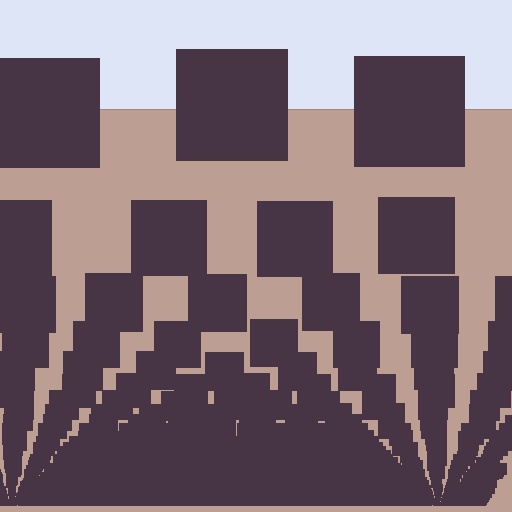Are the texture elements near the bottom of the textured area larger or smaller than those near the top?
Smaller. The gradient is inverted — elements near the bottom are smaller and denser.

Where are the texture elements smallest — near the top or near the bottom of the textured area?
Near the bottom.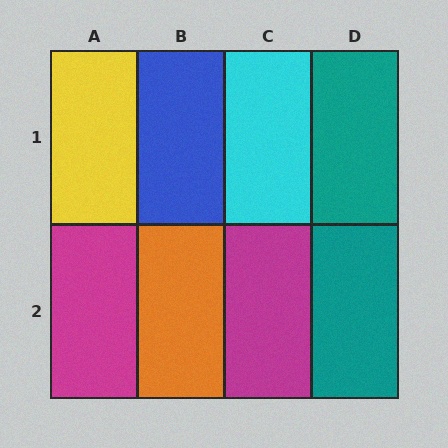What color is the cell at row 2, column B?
Orange.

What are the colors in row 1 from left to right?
Yellow, blue, cyan, teal.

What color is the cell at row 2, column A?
Magenta.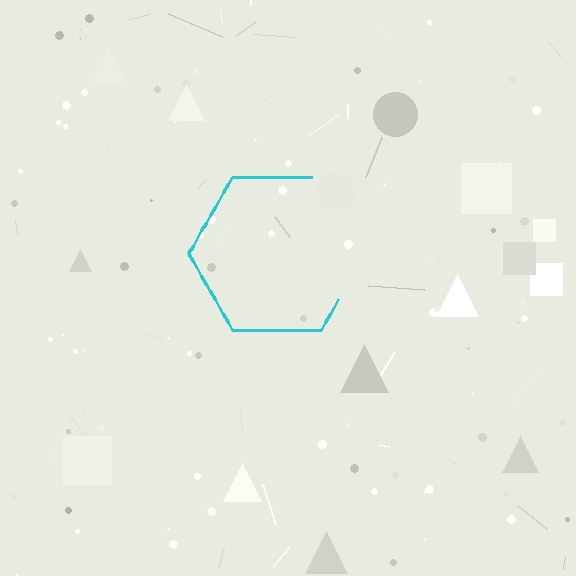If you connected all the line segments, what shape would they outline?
They would outline a hexagon.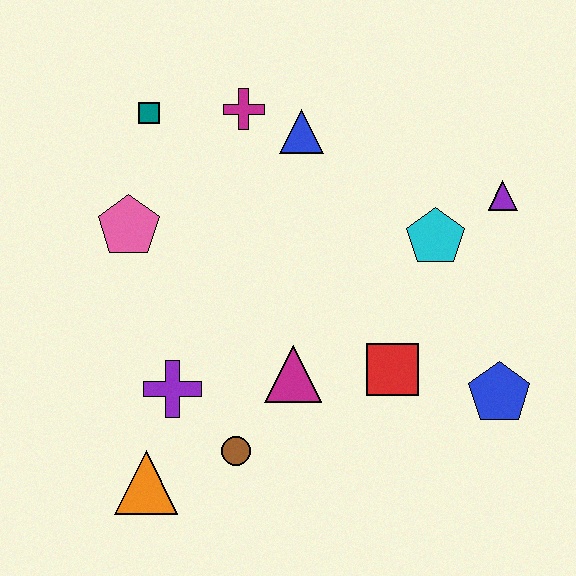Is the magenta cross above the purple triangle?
Yes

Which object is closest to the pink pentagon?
The teal square is closest to the pink pentagon.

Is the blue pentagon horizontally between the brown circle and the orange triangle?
No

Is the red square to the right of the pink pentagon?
Yes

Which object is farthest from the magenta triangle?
The teal square is farthest from the magenta triangle.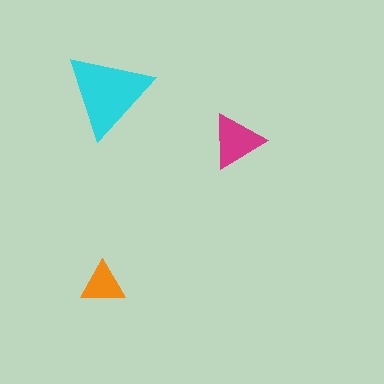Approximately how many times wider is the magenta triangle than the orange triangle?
About 1.5 times wider.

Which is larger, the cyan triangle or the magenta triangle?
The cyan one.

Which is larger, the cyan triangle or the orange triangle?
The cyan one.